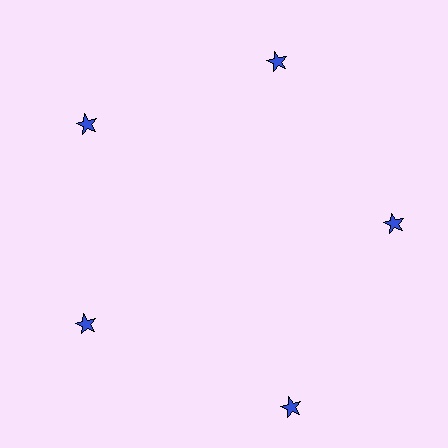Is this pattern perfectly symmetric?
No. The 5 blue stars are arranged in a ring, but one element near the 5 o'clock position is pushed outward from the center, breaking the 5-fold rotational symmetry.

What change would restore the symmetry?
The symmetry would be restored by moving it inward, back onto the ring so that all 5 stars sit at equal angles and equal distance from the center.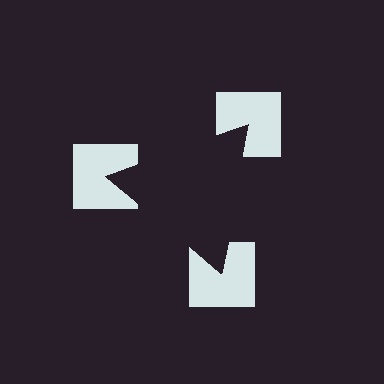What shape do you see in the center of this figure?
An illusory triangle — its edges are inferred from the aligned wedge cuts in the notched squares, not physically drawn.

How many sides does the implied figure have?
3 sides.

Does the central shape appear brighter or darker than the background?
It typically appears slightly darker than the background, even though no actual brightness change is drawn.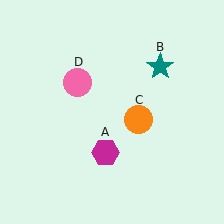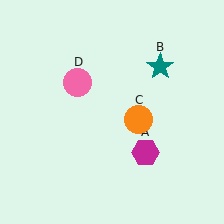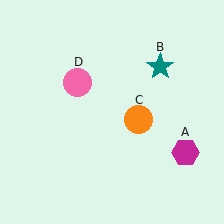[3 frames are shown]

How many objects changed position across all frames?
1 object changed position: magenta hexagon (object A).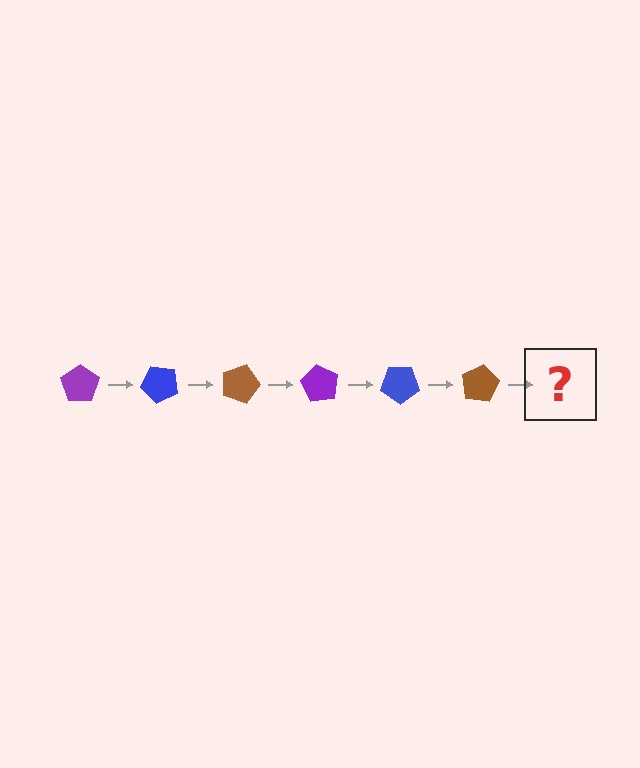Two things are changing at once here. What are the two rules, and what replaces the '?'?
The two rules are that it rotates 45 degrees each step and the color cycles through purple, blue, and brown. The '?' should be a purple pentagon, rotated 270 degrees from the start.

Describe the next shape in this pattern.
It should be a purple pentagon, rotated 270 degrees from the start.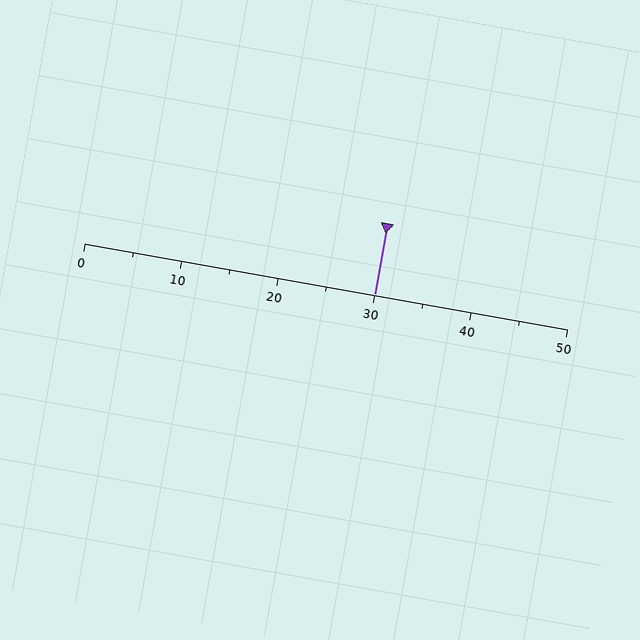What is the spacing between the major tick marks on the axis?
The major ticks are spaced 10 apart.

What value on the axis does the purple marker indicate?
The marker indicates approximately 30.